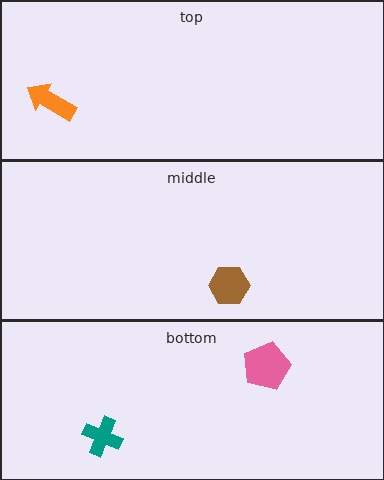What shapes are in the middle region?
The brown hexagon.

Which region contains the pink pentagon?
The bottom region.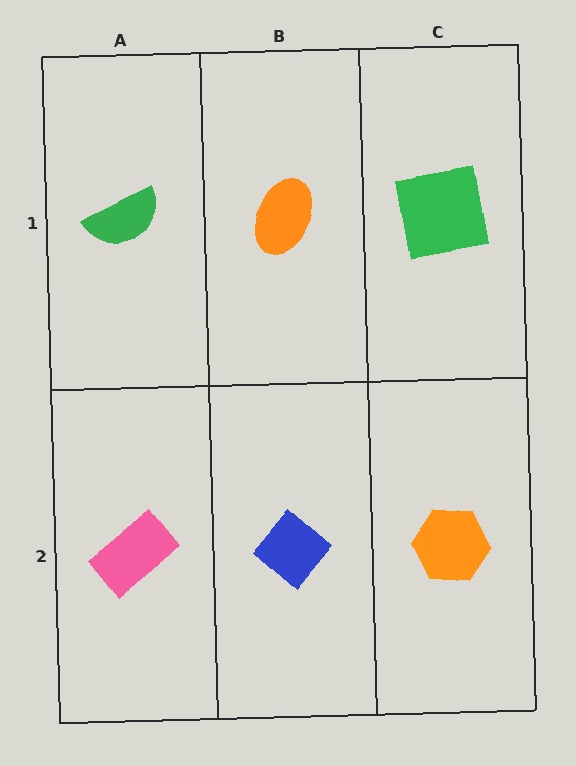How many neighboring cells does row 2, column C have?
2.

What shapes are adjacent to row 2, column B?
An orange ellipse (row 1, column B), a pink rectangle (row 2, column A), an orange hexagon (row 2, column C).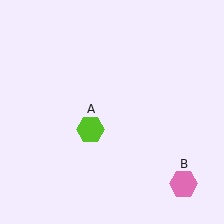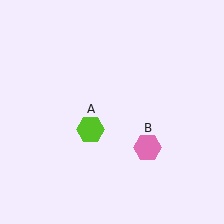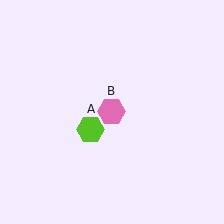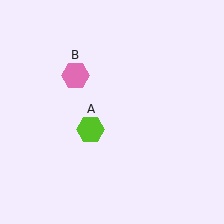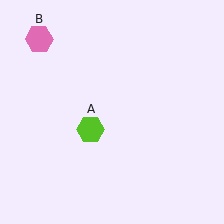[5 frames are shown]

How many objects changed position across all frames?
1 object changed position: pink hexagon (object B).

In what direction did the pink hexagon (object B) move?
The pink hexagon (object B) moved up and to the left.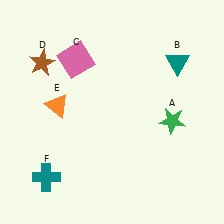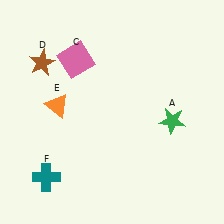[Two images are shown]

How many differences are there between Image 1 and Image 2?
There is 1 difference between the two images.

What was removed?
The teal triangle (B) was removed in Image 2.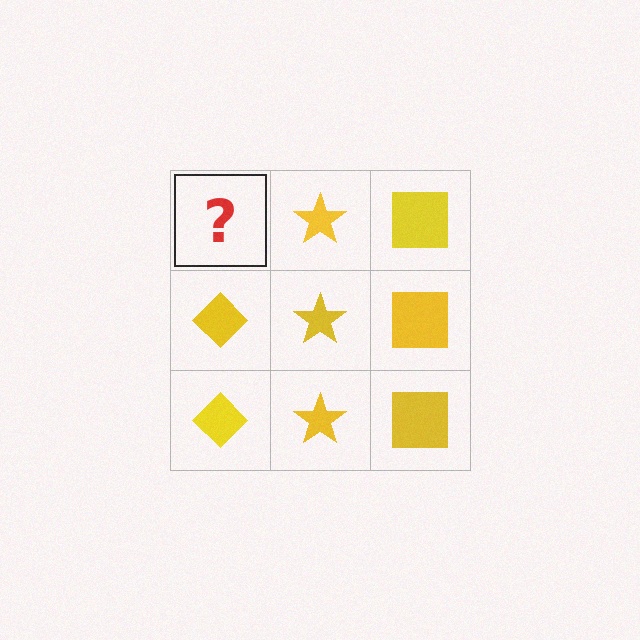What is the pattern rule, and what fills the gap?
The rule is that each column has a consistent shape. The gap should be filled with a yellow diamond.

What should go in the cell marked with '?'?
The missing cell should contain a yellow diamond.